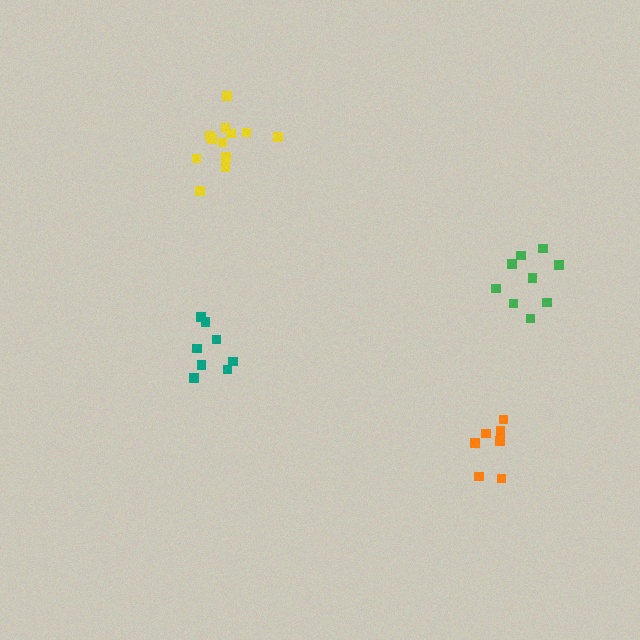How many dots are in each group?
Group 1: 9 dots, Group 2: 8 dots, Group 3: 7 dots, Group 4: 12 dots (36 total).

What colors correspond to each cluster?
The clusters are colored: green, teal, orange, yellow.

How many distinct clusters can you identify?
There are 4 distinct clusters.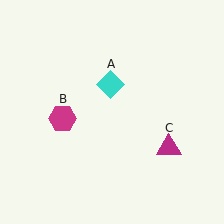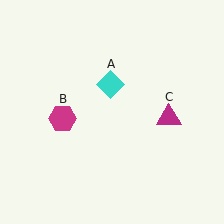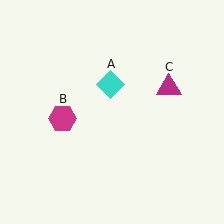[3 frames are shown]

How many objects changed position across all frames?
1 object changed position: magenta triangle (object C).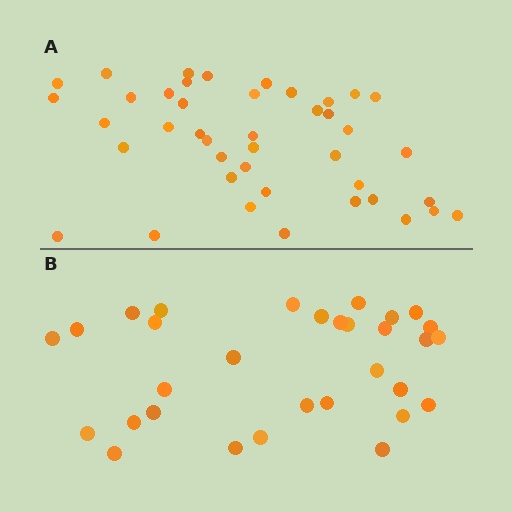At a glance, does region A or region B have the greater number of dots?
Region A (the top region) has more dots.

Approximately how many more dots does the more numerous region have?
Region A has roughly 12 or so more dots than region B.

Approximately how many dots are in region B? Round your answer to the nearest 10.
About 30 dots. (The exact count is 31, which rounds to 30.)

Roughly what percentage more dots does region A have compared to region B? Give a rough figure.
About 35% more.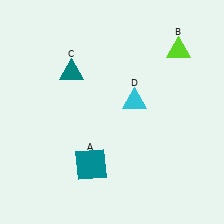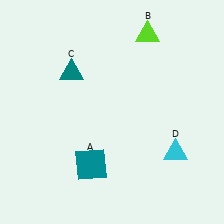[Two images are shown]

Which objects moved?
The objects that moved are: the lime triangle (B), the cyan triangle (D).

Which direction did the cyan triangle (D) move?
The cyan triangle (D) moved down.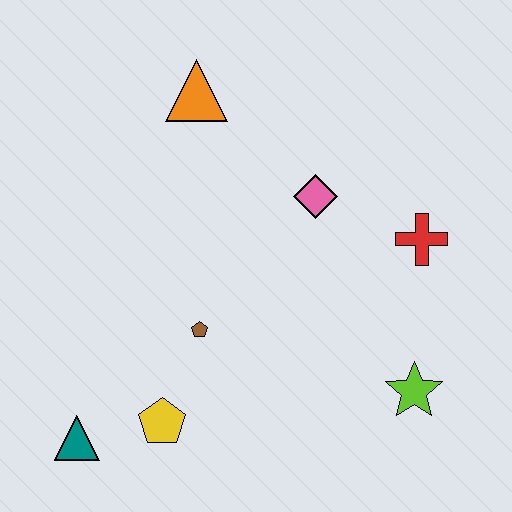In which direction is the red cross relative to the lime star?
The red cross is above the lime star.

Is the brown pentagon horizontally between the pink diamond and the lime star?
No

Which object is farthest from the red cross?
The teal triangle is farthest from the red cross.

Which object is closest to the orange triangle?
The pink diamond is closest to the orange triangle.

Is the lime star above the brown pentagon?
No